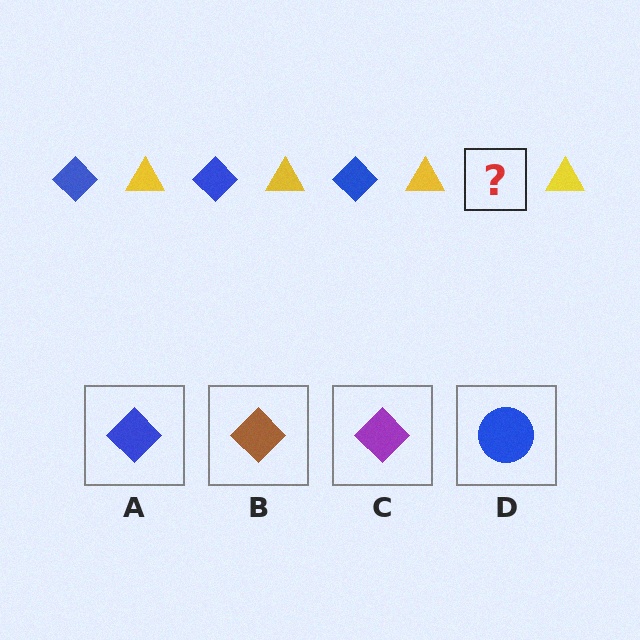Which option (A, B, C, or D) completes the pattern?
A.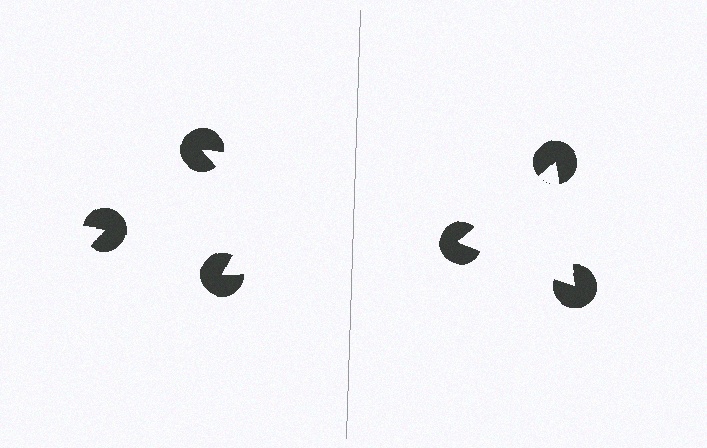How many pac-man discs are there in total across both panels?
6 — 3 on each side.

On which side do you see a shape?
An illusory triangle appears on the right side. On the left side the wedge cuts are rotated, so no coherent shape forms.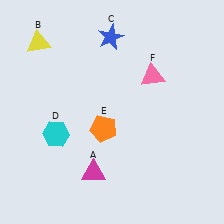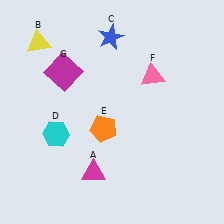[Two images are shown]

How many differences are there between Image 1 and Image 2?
There is 1 difference between the two images.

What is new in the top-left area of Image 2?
A magenta square (G) was added in the top-left area of Image 2.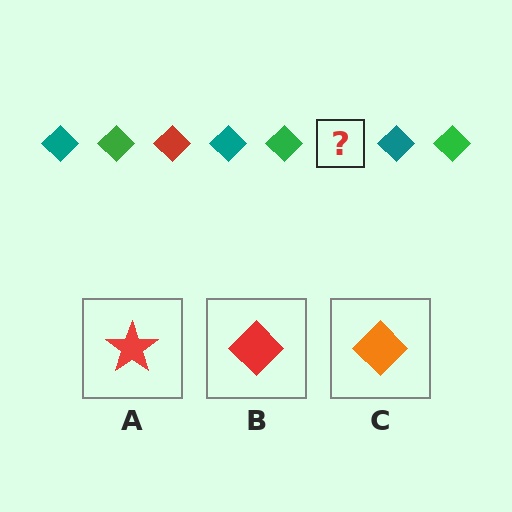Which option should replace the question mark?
Option B.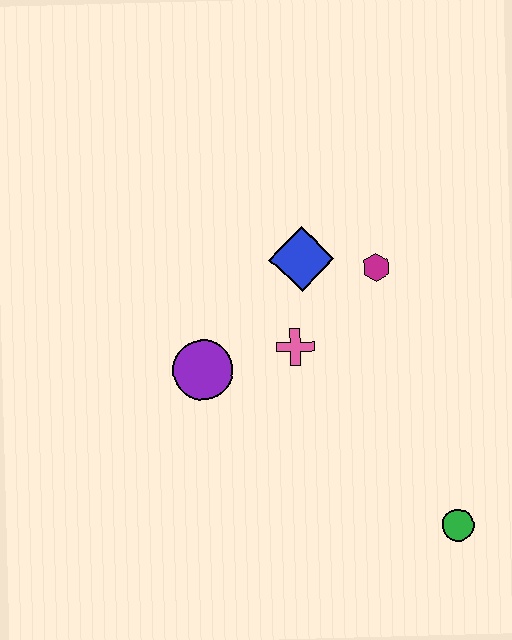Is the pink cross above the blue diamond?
No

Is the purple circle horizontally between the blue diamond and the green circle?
No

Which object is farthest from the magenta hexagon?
The green circle is farthest from the magenta hexagon.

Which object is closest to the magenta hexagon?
The blue diamond is closest to the magenta hexagon.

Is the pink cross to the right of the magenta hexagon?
No